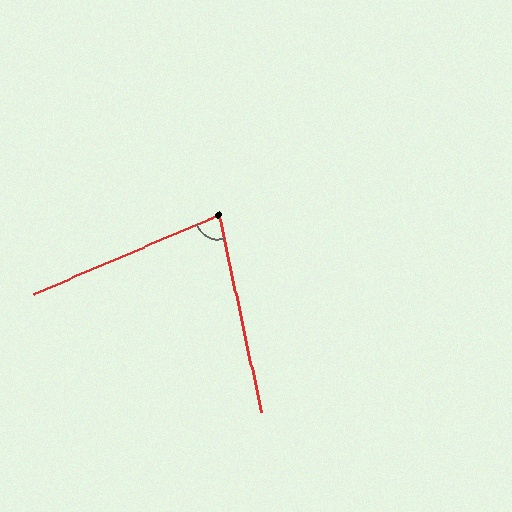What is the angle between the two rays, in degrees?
Approximately 79 degrees.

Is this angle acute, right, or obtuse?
It is acute.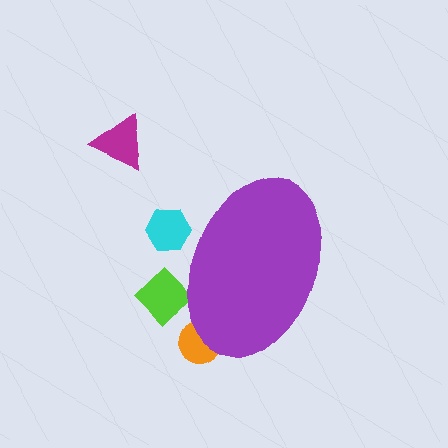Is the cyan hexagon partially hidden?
Yes, the cyan hexagon is partially hidden behind the purple ellipse.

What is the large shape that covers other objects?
A purple ellipse.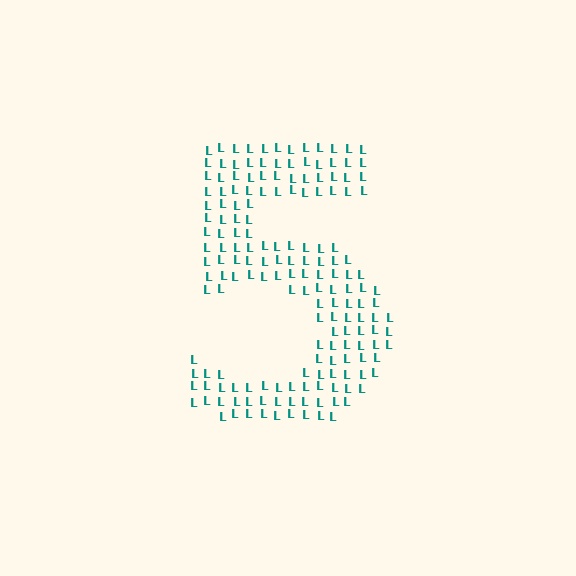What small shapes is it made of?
It is made of small letter L's.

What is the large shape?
The large shape is the digit 5.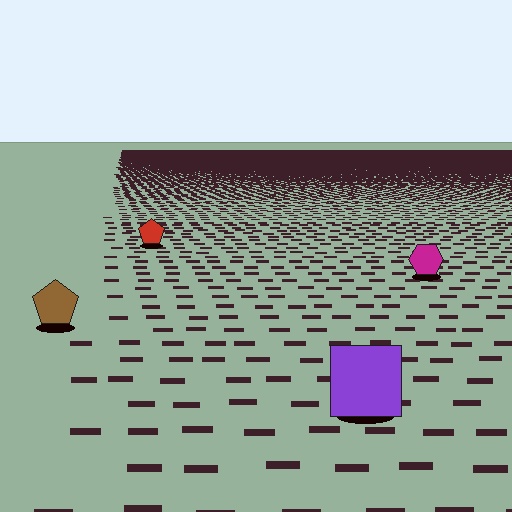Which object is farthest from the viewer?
The red pentagon is farthest from the viewer. It appears smaller and the ground texture around it is denser.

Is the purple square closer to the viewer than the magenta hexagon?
Yes. The purple square is closer — you can tell from the texture gradient: the ground texture is coarser near it.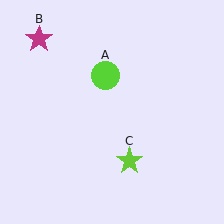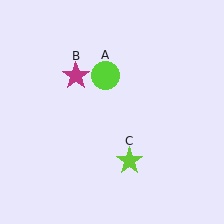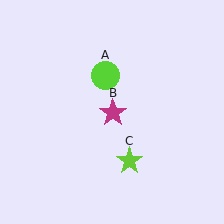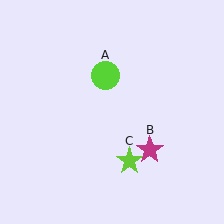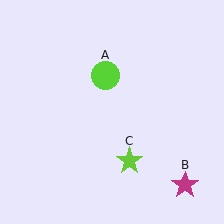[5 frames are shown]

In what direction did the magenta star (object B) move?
The magenta star (object B) moved down and to the right.